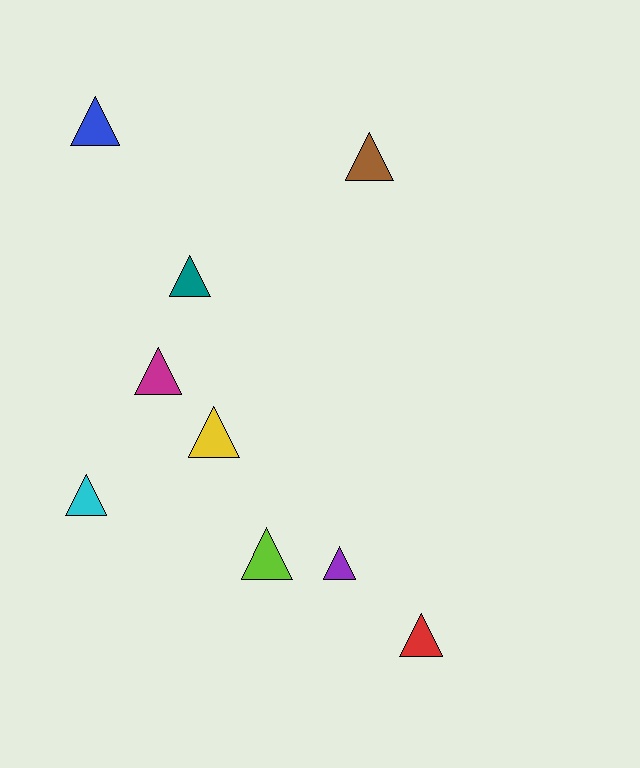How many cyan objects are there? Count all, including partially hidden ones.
There is 1 cyan object.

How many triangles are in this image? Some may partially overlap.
There are 9 triangles.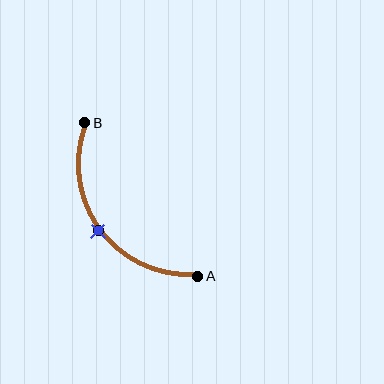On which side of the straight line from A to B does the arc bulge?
The arc bulges below and to the left of the straight line connecting A and B.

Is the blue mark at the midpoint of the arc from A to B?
Yes. The blue mark lies on the arc at equal arc-length from both A and B — it is the arc midpoint.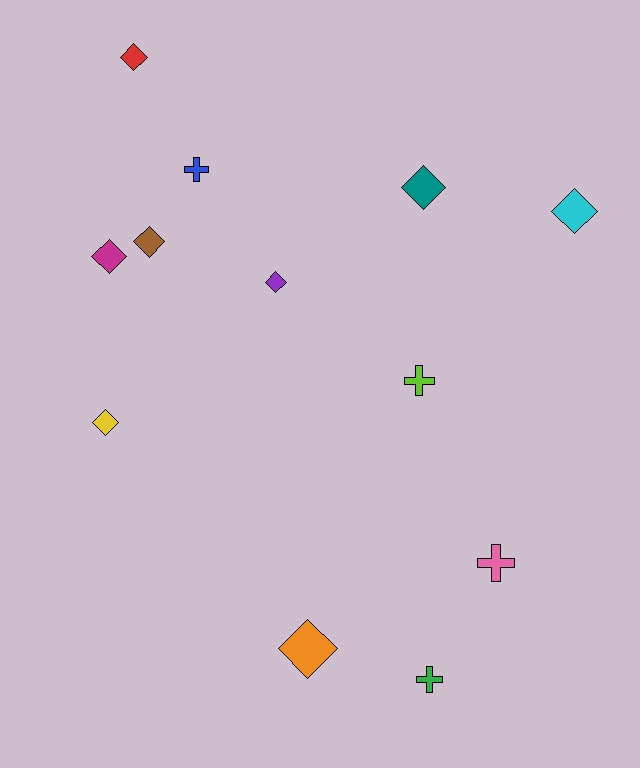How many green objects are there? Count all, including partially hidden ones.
There is 1 green object.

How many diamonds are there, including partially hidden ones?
There are 8 diamonds.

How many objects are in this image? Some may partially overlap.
There are 12 objects.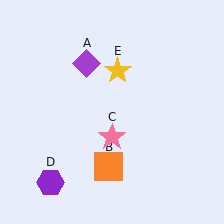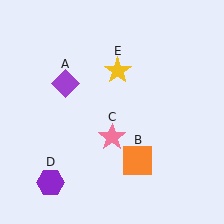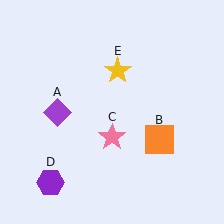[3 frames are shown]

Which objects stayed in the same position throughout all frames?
Pink star (object C) and purple hexagon (object D) and yellow star (object E) remained stationary.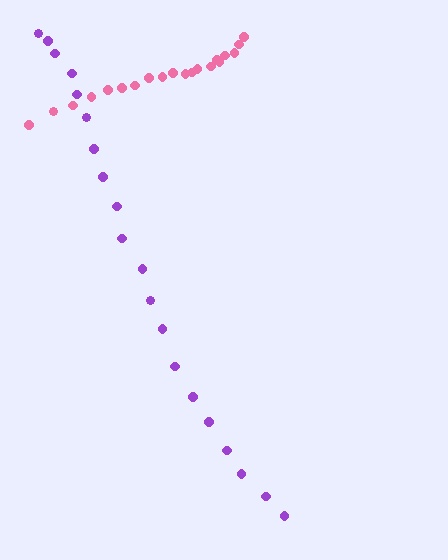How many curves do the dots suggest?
There are 2 distinct paths.